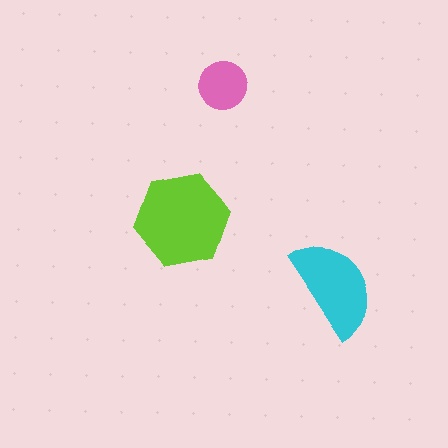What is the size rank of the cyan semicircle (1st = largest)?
2nd.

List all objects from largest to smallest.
The lime hexagon, the cyan semicircle, the pink circle.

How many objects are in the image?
There are 3 objects in the image.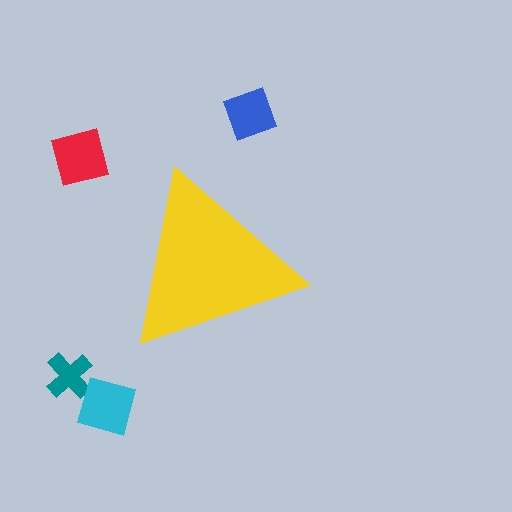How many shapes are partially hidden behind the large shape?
0 shapes are partially hidden.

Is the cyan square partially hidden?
No, the cyan square is fully visible.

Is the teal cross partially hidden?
No, the teal cross is fully visible.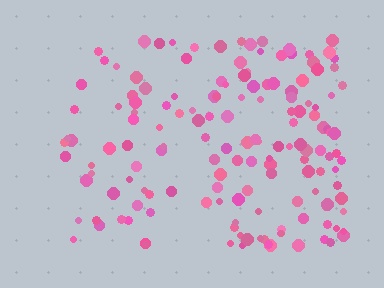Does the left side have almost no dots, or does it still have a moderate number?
Still a moderate number, just noticeably fewer than the right.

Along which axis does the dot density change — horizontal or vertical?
Horizontal.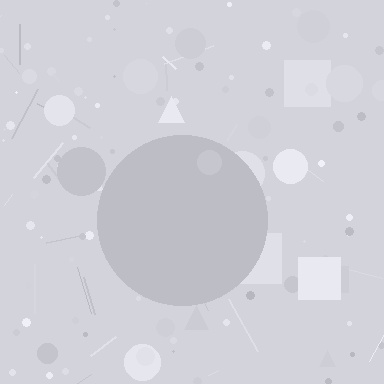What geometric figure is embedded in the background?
A circle is embedded in the background.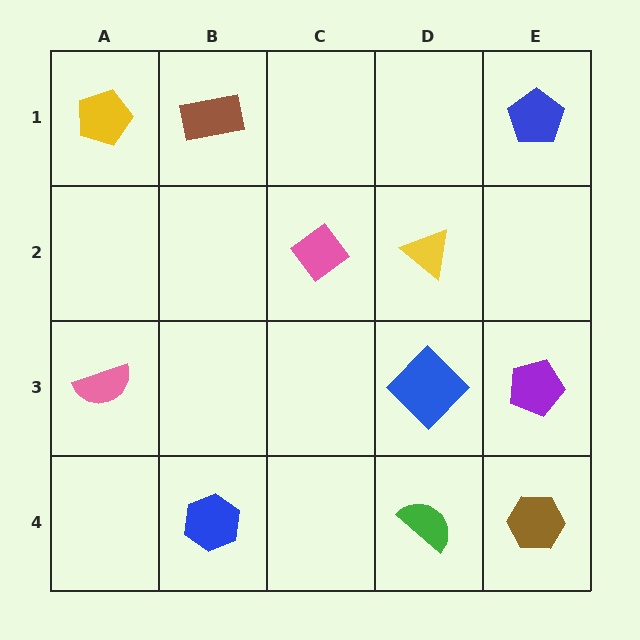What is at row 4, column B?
A blue hexagon.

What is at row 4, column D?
A green semicircle.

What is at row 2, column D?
A yellow triangle.